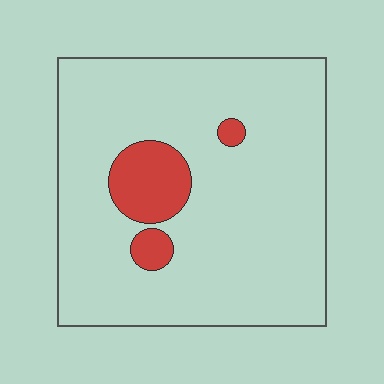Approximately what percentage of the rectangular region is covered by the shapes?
Approximately 10%.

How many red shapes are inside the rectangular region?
3.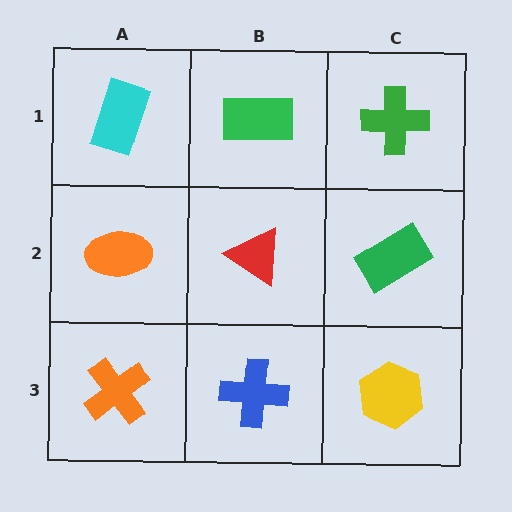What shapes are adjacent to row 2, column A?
A cyan rectangle (row 1, column A), an orange cross (row 3, column A), a red triangle (row 2, column B).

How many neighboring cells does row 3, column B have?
3.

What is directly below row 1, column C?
A green rectangle.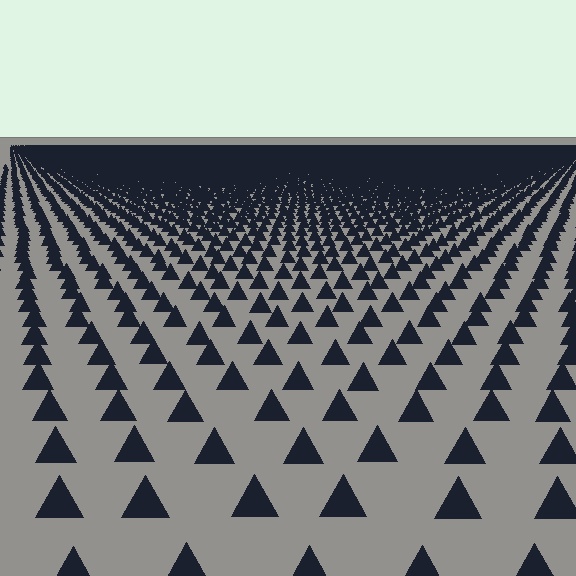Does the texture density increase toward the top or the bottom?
Density increases toward the top.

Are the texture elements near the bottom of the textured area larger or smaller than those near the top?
Larger. Near the bottom, elements are closer to the viewer and appear at a bigger on-screen size.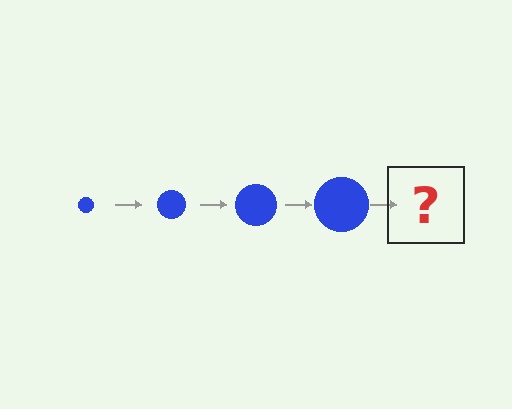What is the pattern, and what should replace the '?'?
The pattern is that the circle gets progressively larger each step. The '?' should be a blue circle, larger than the previous one.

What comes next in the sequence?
The next element should be a blue circle, larger than the previous one.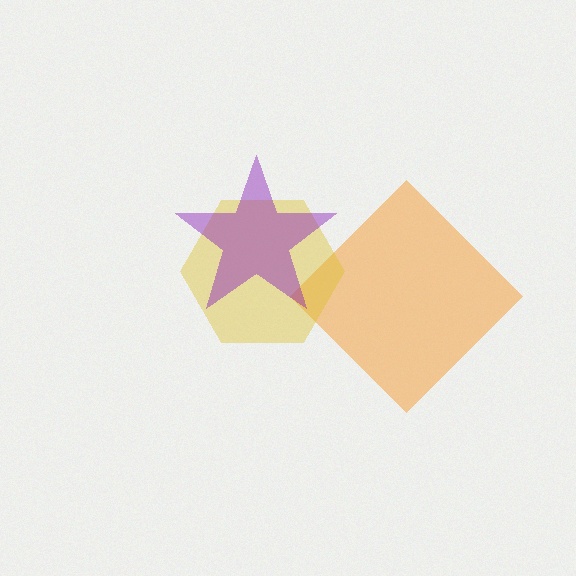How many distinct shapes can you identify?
There are 3 distinct shapes: an orange diamond, a yellow hexagon, a purple star.